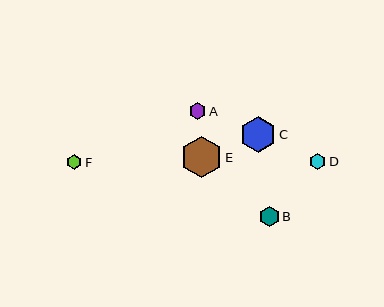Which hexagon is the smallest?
Hexagon F is the smallest with a size of approximately 15 pixels.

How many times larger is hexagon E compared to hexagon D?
Hexagon E is approximately 2.6 times the size of hexagon D.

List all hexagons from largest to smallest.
From largest to smallest: E, C, B, A, D, F.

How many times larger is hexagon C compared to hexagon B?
Hexagon C is approximately 1.8 times the size of hexagon B.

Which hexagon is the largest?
Hexagon E is the largest with a size of approximately 42 pixels.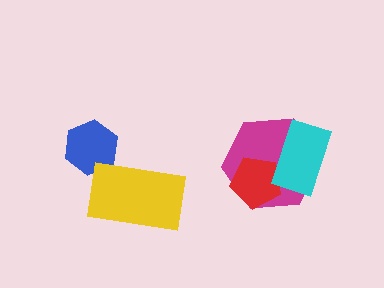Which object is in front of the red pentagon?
The cyan rectangle is in front of the red pentagon.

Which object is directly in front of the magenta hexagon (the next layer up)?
The red pentagon is directly in front of the magenta hexagon.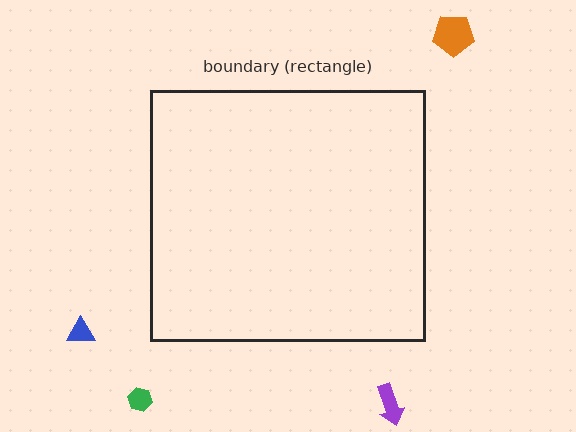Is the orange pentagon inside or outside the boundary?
Outside.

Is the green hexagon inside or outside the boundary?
Outside.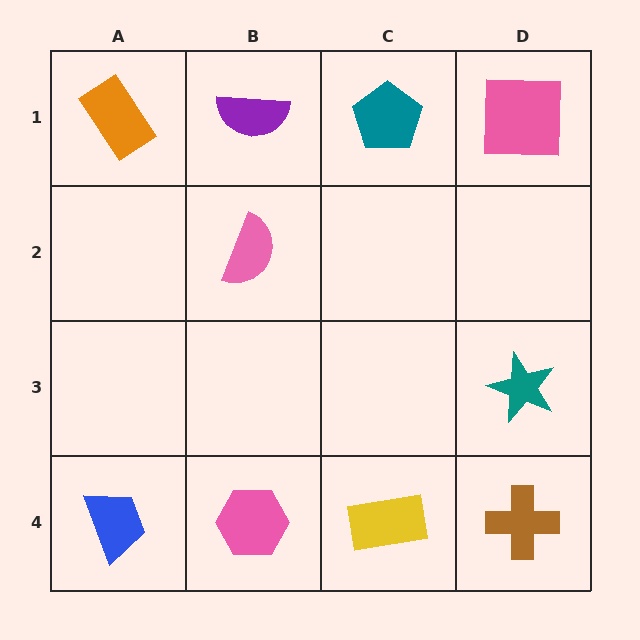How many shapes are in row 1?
4 shapes.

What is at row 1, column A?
An orange rectangle.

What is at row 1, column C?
A teal pentagon.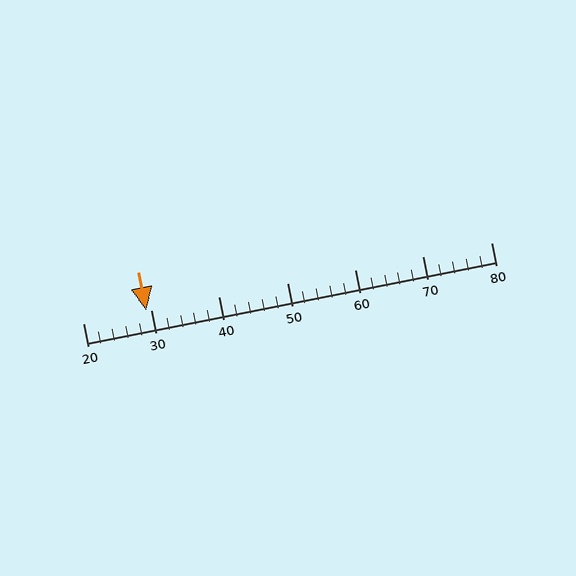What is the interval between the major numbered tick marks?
The major tick marks are spaced 10 units apart.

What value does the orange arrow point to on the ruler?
The orange arrow points to approximately 29.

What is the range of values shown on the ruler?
The ruler shows values from 20 to 80.